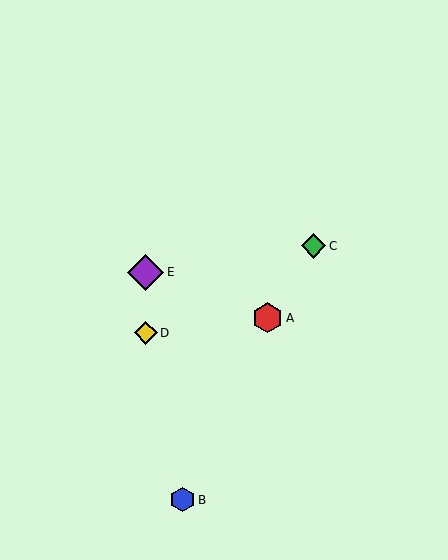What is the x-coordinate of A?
Object A is at x≈268.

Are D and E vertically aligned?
Yes, both are at x≈146.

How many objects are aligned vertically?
2 objects (D, E) are aligned vertically.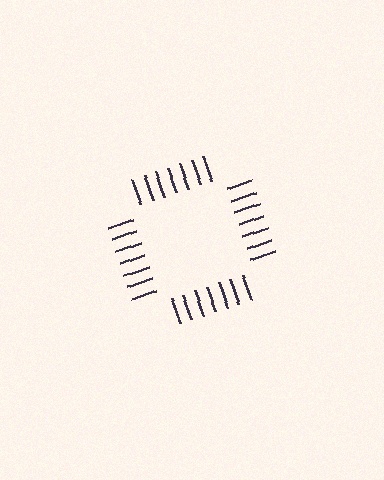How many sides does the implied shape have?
4 sides — the line-ends trace a square.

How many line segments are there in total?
28 — 7 along each of the 4 edges.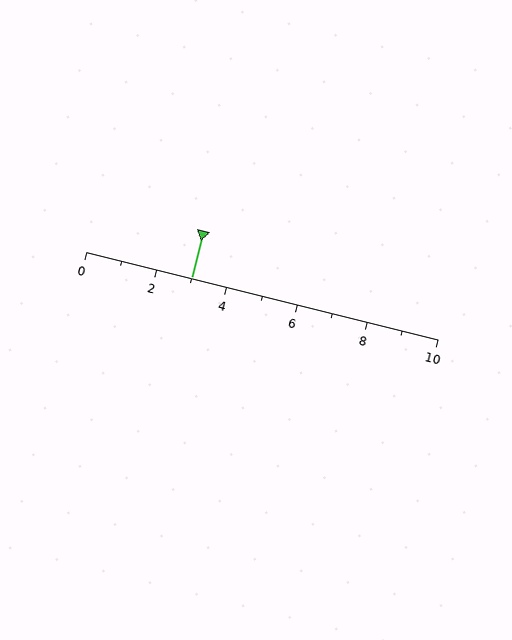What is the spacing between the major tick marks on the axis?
The major ticks are spaced 2 apart.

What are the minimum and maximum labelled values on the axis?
The axis runs from 0 to 10.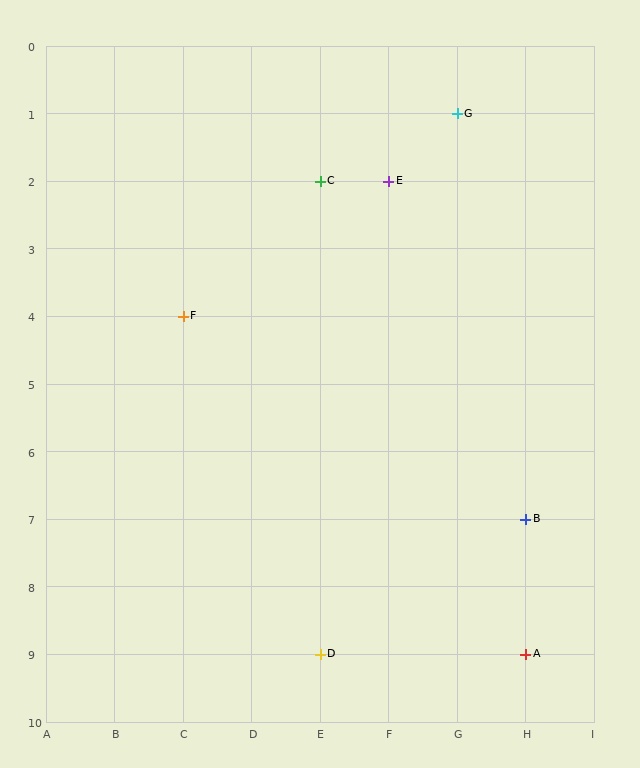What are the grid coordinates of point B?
Point B is at grid coordinates (H, 7).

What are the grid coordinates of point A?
Point A is at grid coordinates (H, 9).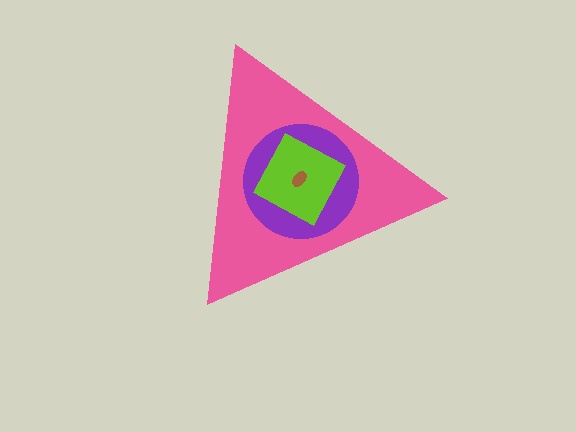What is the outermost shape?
The pink triangle.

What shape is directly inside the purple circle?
The lime square.